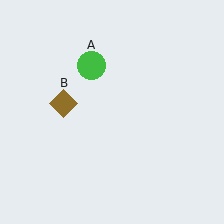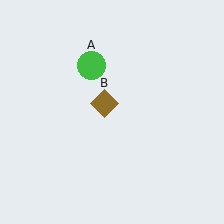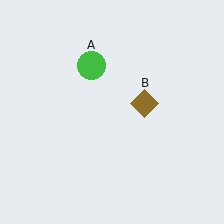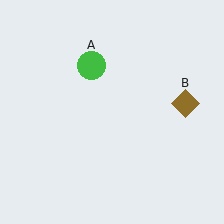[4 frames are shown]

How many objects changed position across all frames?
1 object changed position: brown diamond (object B).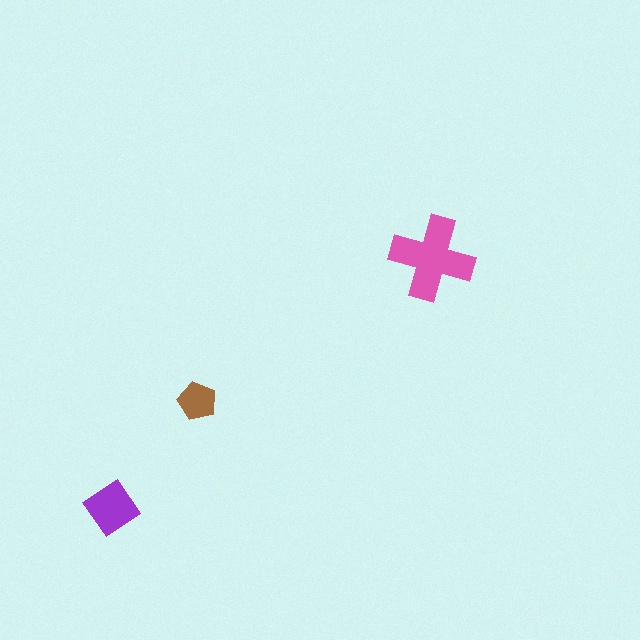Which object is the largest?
The pink cross.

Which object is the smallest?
The brown pentagon.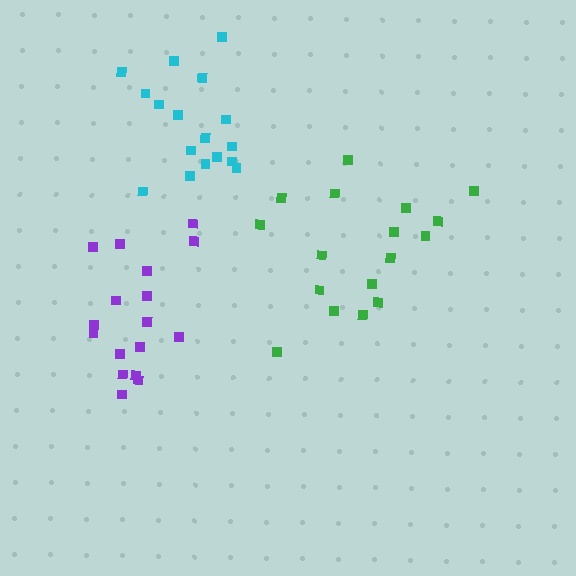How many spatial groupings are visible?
There are 3 spatial groupings.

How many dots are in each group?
Group 1: 17 dots, Group 2: 17 dots, Group 3: 17 dots (51 total).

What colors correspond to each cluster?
The clusters are colored: cyan, purple, green.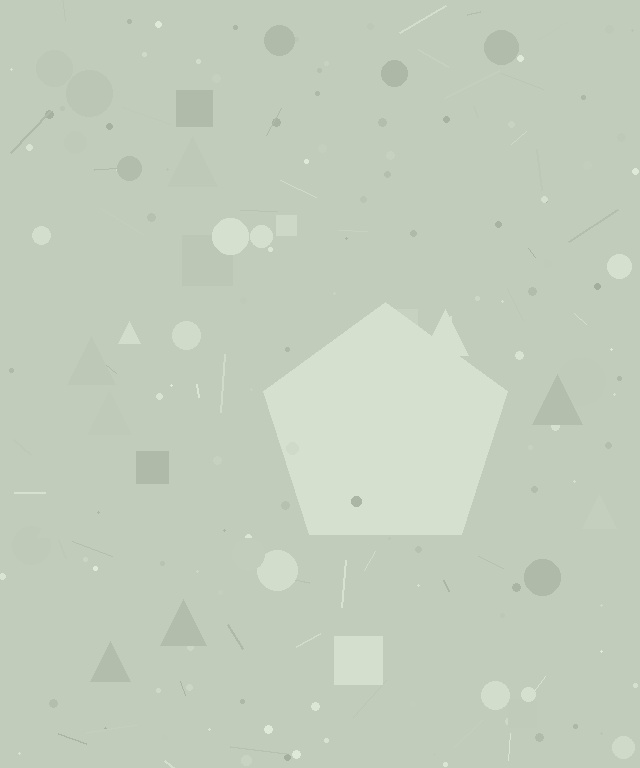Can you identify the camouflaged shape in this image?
The camouflaged shape is a pentagon.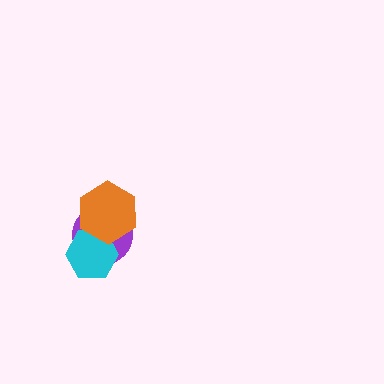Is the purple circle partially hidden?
Yes, it is partially covered by another shape.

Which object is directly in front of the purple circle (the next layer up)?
The cyan hexagon is directly in front of the purple circle.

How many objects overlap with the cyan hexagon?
2 objects overlap with the cyan hexagon.